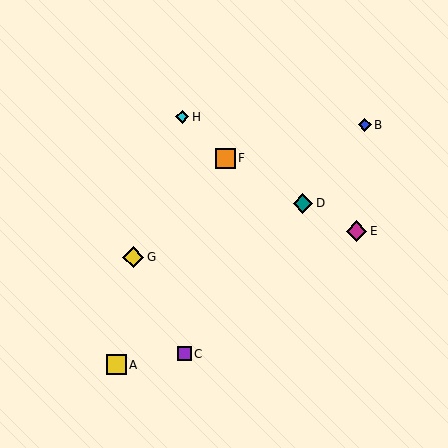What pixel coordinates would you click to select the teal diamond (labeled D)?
Click at (303, 203) to select the teal diamond D.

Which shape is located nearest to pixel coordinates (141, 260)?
The yellow diamond (labeled G) at (133, 257) is nearest to that location.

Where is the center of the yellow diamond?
The center of the yellow diamond is at (133, 257).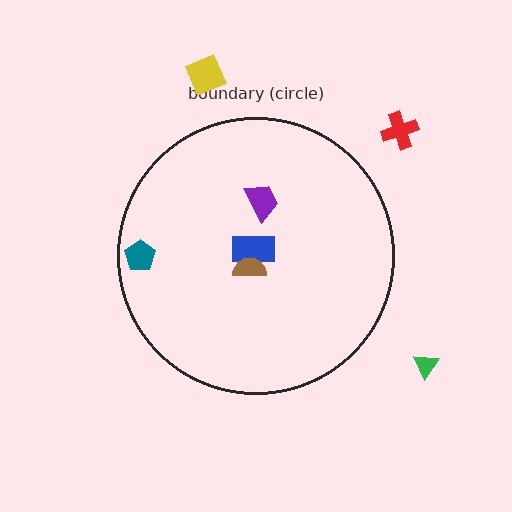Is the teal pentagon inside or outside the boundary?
Inside.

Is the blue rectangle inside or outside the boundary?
Inside.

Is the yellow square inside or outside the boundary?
Outside.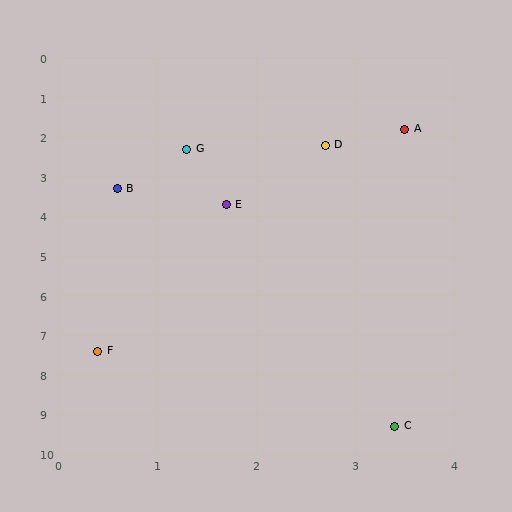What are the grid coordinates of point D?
Point D is at approximately (2.7, 2.2).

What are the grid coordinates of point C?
Point C is at approximately (3.4, 9.3).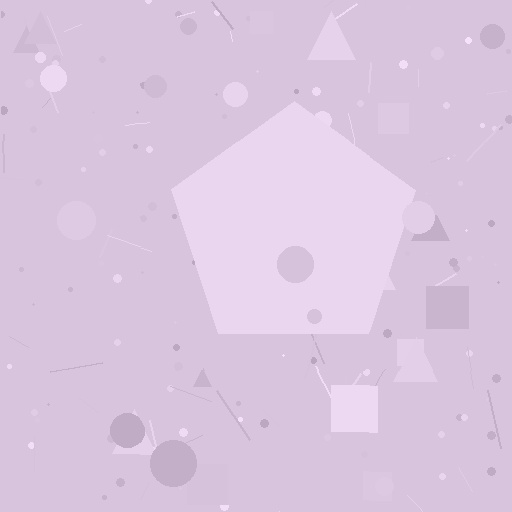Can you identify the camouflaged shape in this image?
The camouflaged shape is a pentagon.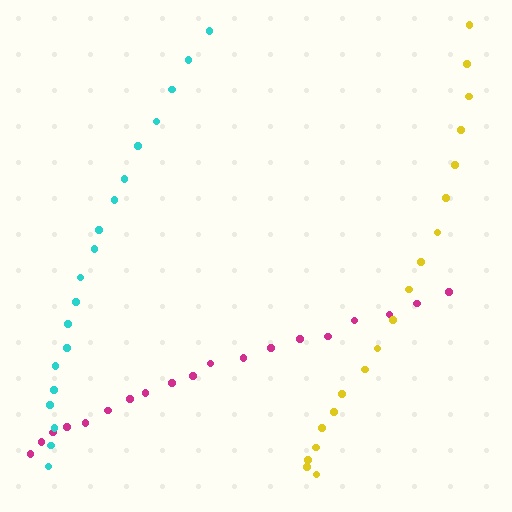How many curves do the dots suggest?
There are 3 distinct paths.